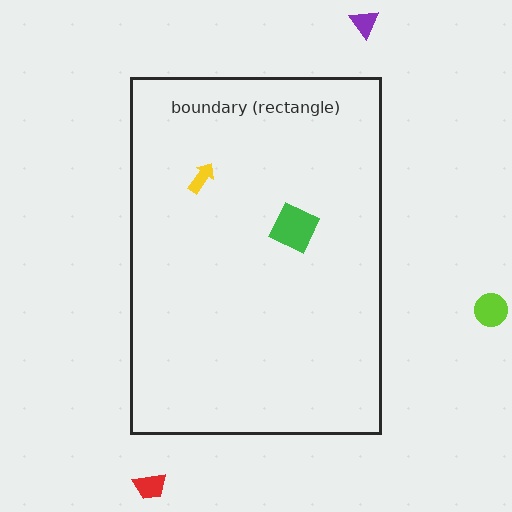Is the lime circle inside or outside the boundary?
Outside.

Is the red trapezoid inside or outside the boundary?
Outside.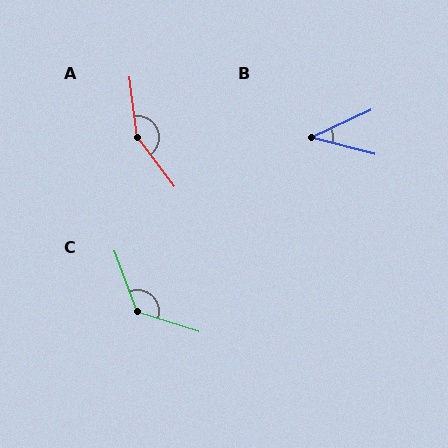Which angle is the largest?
A, at approximately 150 degrees.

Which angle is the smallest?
B, at approximately 40 degrees.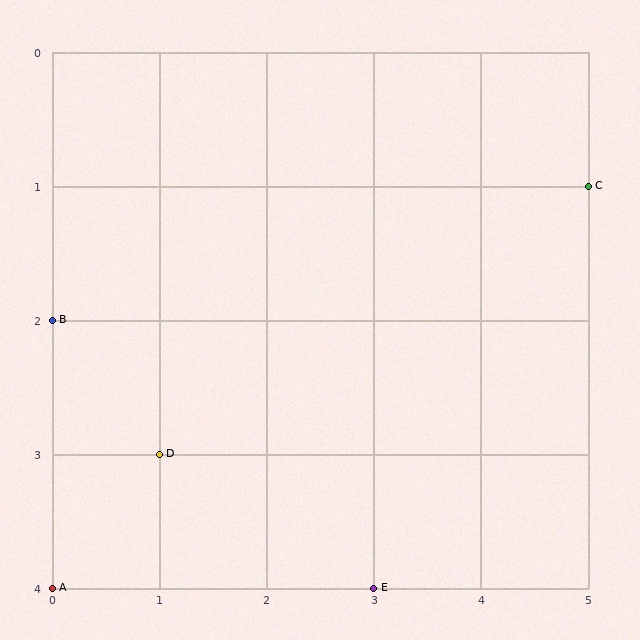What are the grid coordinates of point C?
Point C is at grid coordinates (5, 1).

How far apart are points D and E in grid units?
Points D and E are 2 columns and 1 row apart (about 2.2 grid units diagonally).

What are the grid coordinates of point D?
Point D is at grid coordinates (1, 3).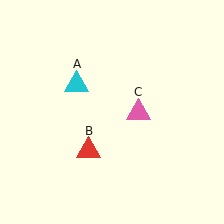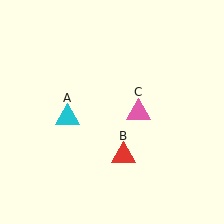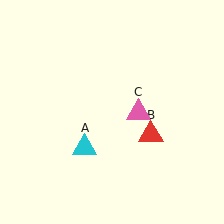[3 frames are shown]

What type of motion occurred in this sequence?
The cyan triangle (object A), red triangle (object B) rotated counterclockwise around the center of the scene.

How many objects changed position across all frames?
2 objects changed position: cyan triangle (object A), red triangle (object B).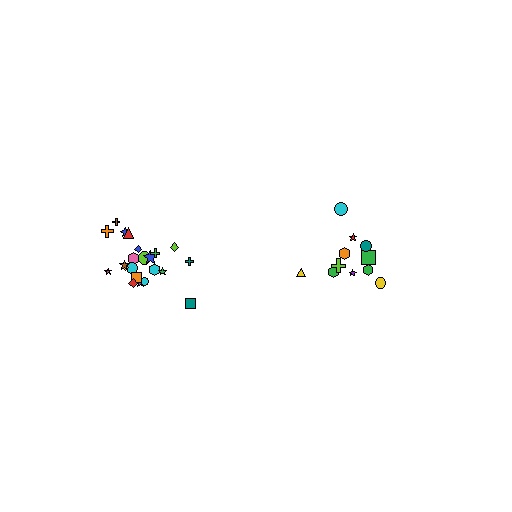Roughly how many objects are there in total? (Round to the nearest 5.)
Roughly 35 objects in total.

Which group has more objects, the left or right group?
The left group.